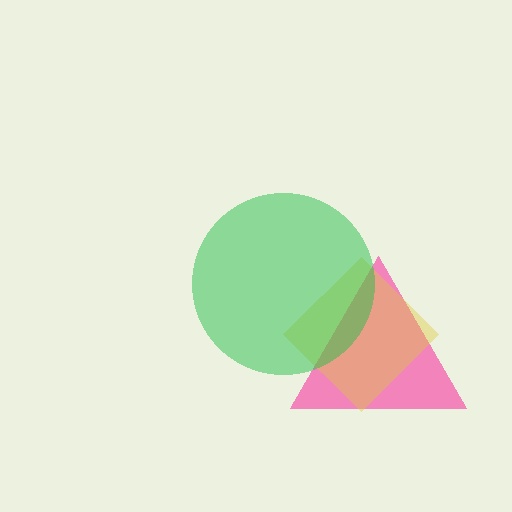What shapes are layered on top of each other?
The layered shapes are: a pink triangle, a yellow diamond, a green circle.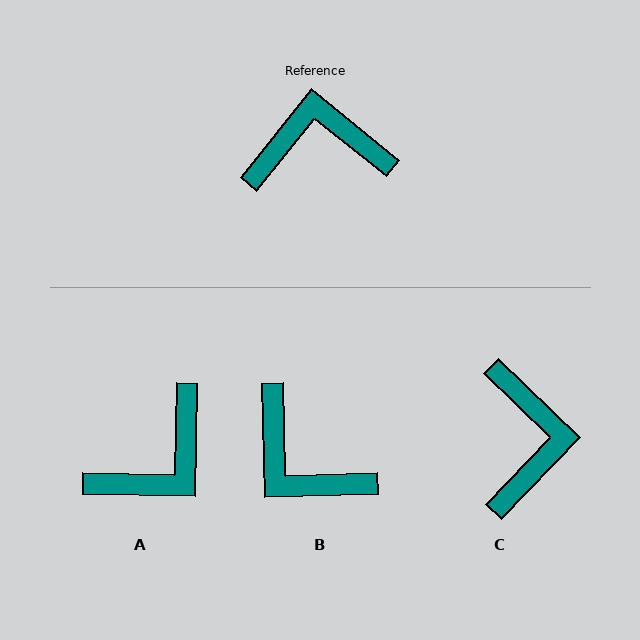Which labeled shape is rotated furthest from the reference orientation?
A, about 142 degrees away.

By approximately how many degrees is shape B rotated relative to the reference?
Approximately 130 degrees counter-clockwise.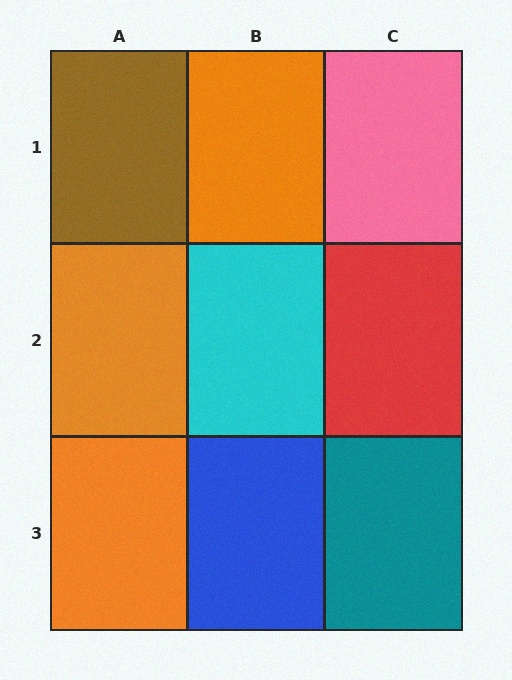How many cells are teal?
1 cell is teal.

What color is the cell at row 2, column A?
Orange.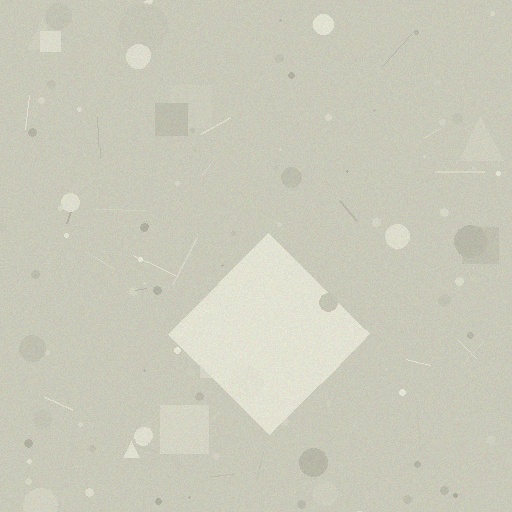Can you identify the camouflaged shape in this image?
The camouflaged shape is a diamond.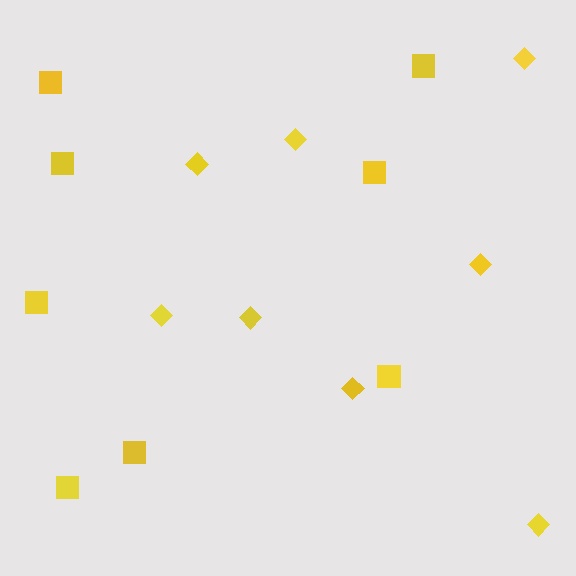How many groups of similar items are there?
There are 2 groups: one group of diamonds (8) and one group of squares (8).